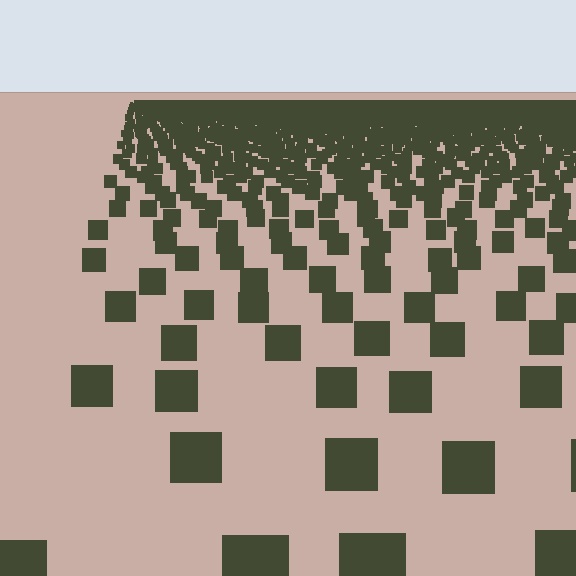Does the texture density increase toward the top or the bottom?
Density increases toward the top.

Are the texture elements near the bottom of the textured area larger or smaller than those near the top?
Larger. Near the bottom, elements are closer to the viewer and appear at a bigger on-screen size.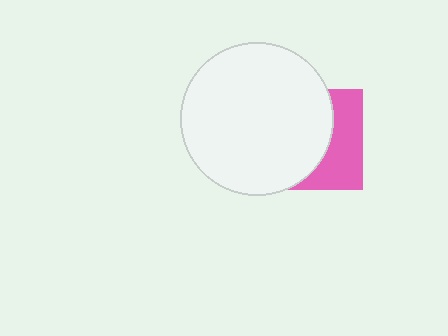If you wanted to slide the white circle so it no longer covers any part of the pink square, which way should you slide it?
Slide it left — that is the most direct way to separate the two shapes.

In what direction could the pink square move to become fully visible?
The pink square could move right. That would shift it out from behind the white circle entirely.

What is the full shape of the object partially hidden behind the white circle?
The partially hidden object is a pink square.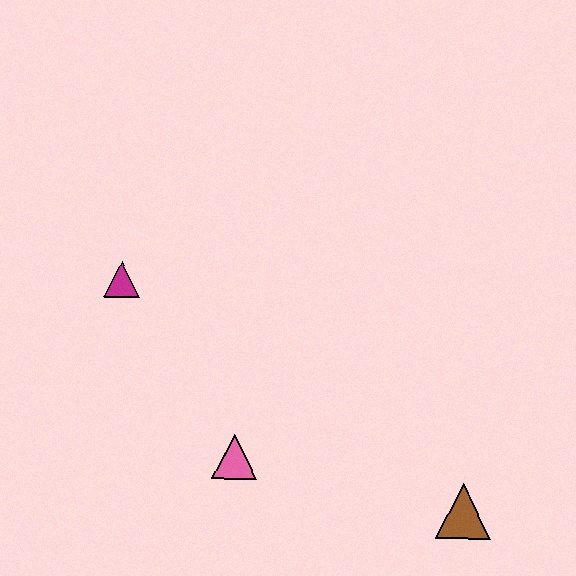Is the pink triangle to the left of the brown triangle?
Yes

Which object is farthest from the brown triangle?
The magenta triangle is farthest from the brown triangle.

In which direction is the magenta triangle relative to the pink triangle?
The magenta triangle is above the pink triangle.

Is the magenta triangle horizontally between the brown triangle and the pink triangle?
No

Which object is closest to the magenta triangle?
The pink triangle is closest to the magenta triangle.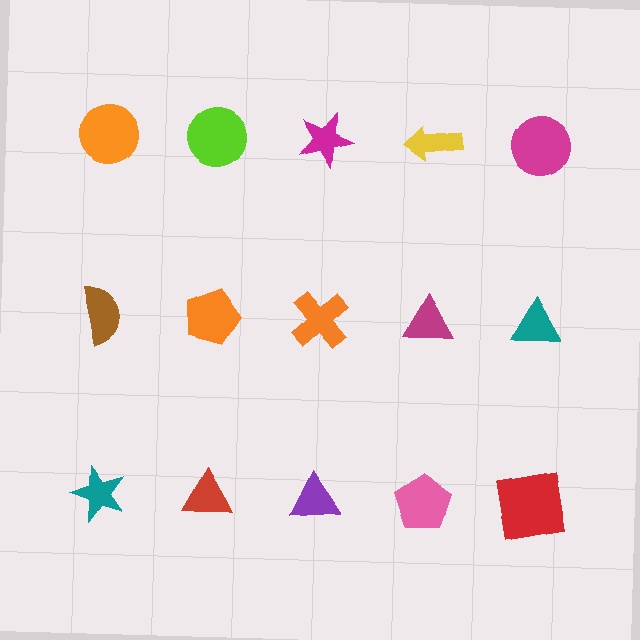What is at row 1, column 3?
A magenta star.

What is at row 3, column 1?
A teal star.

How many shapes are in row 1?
5 shapes.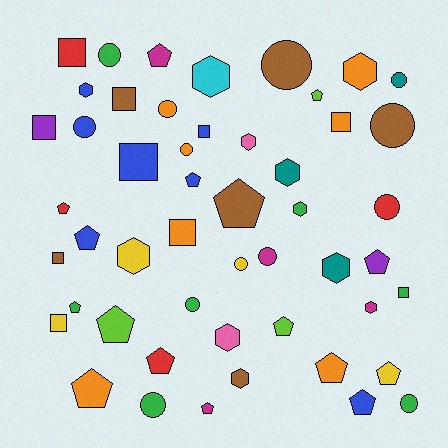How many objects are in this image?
There are 50 objects.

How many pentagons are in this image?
There are 16 pentagons.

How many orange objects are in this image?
There are 7 orange objects.